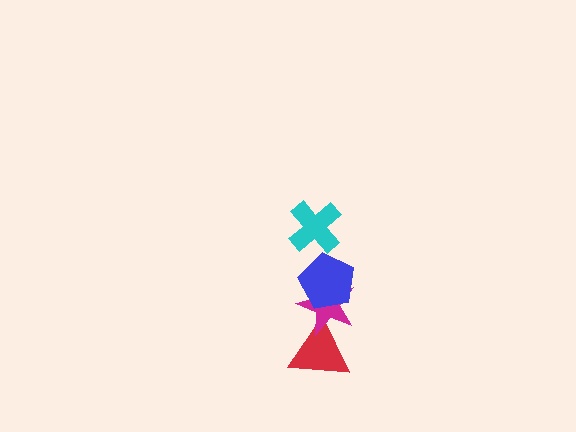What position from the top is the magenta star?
The magenta star is 3rd from the top.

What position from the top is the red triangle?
The red triangle is 4th from the top.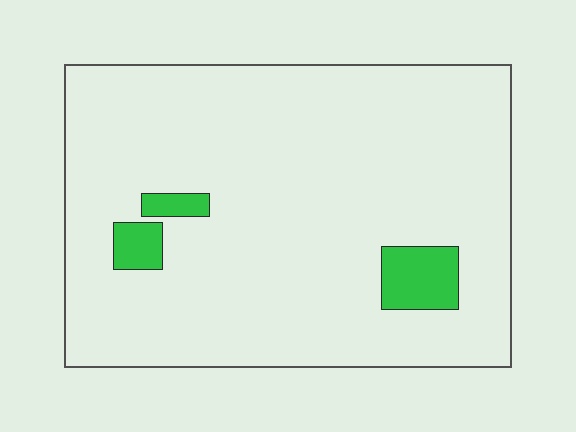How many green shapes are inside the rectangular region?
3.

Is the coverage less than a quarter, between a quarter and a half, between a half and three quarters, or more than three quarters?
Less than a quarter.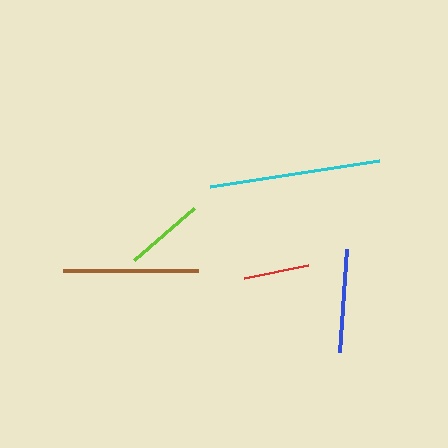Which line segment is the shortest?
The red line is the shortest at approximately 66 pixels.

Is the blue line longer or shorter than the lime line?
The blue line is longer than the lime line.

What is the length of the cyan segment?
The cyan segment is approximately 171 pixels long.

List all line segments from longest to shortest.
From longest to shortest: cyan, brown, blue, lime, red.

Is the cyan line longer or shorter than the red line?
The cyan line is longer than the red line.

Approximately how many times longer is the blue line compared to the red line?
The blue line is approximately 1.6 times the length of the red line.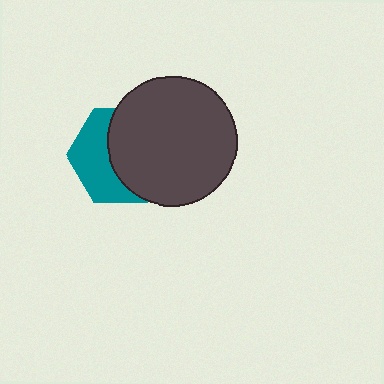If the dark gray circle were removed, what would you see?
You would see the complete teal hexagon.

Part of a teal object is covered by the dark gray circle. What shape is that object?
It is a hexagon.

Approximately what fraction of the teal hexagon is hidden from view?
Roughly 57% of the teal hexagon is hidden behind the dark gray circle.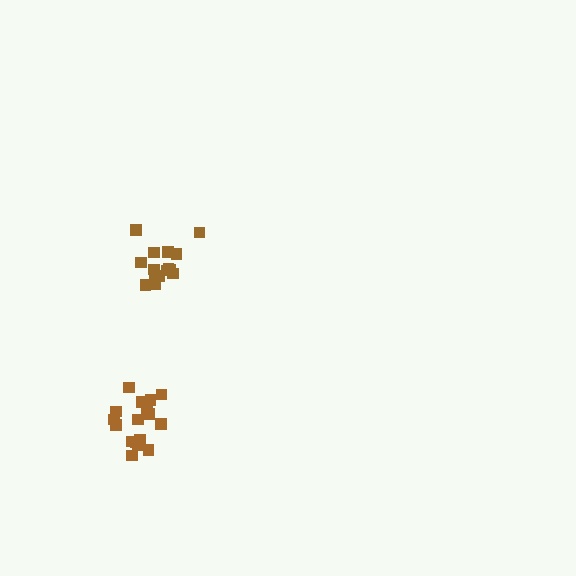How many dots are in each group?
Group 1: 15 dots, Group 2: 17 dots (32 total).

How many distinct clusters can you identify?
There are 2 distinct clusters.